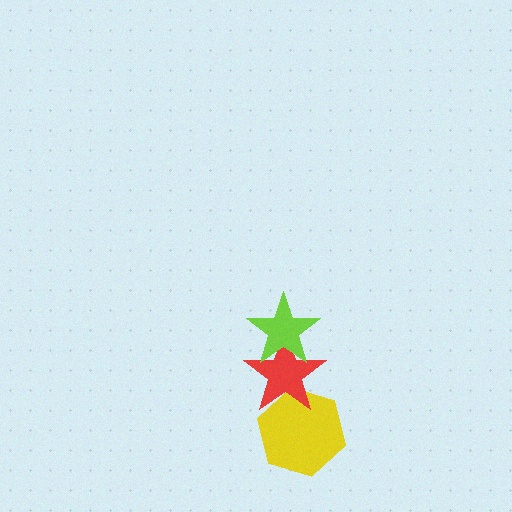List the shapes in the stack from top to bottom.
From top to bottom: the lime star, the red star, the yellow hexagon.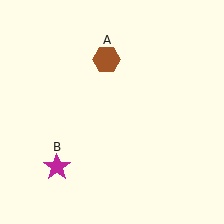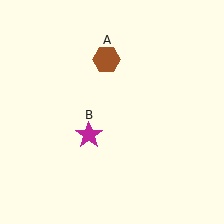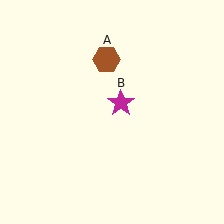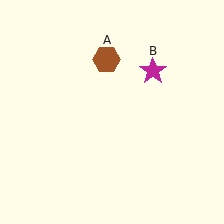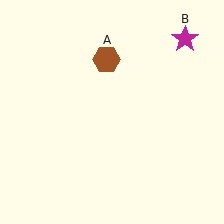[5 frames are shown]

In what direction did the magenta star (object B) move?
The magenta star (object B) moved up and to the right.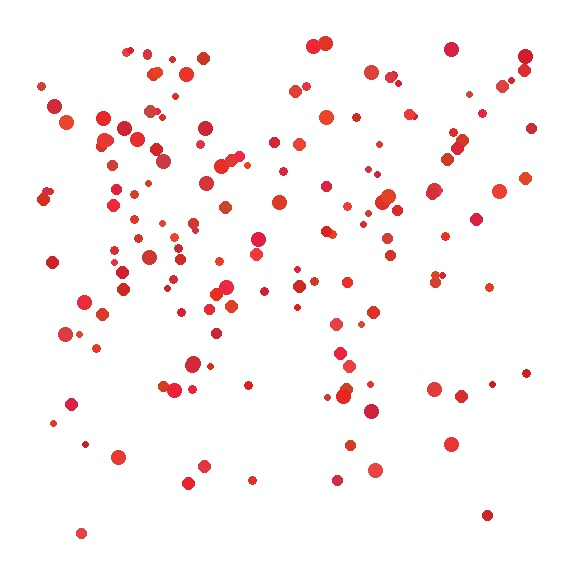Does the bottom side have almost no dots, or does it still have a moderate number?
Still a moderate number, just noticeably fewer than the top.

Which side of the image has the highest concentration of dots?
The top.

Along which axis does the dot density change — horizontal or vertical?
Vertical.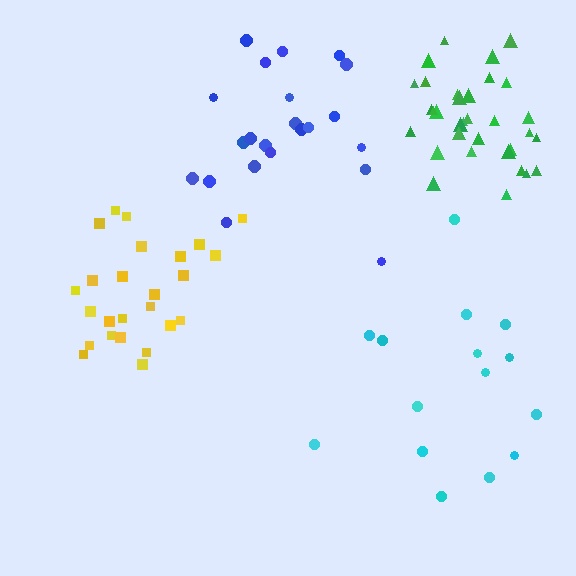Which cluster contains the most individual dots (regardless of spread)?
Green (34).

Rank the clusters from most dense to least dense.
green, yellow, blue, cyan.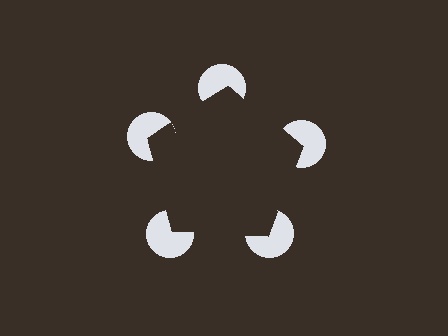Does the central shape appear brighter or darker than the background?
It typically appears slightly darker than the background, even though no actual brightness change is drawn.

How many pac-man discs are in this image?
There are 5 — one at each vertex of the illusory pentagon.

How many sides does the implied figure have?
5 sides.